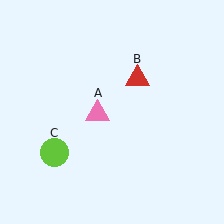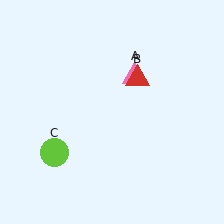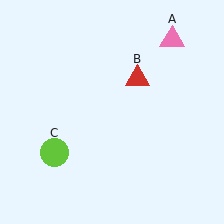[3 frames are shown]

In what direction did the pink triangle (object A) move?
The pink triangle (object A) moved up and to the right.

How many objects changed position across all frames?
1 object changed position: pink triangle (object A).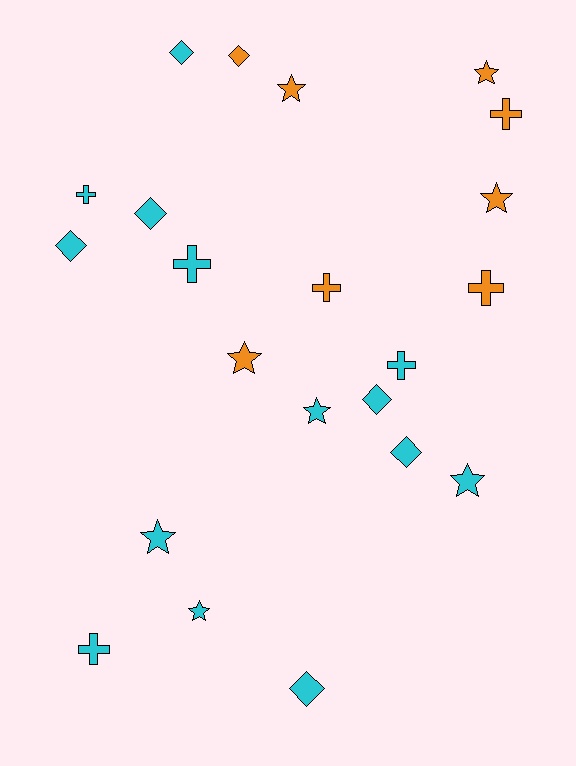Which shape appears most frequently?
Star, with 8 objects.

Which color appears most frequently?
Cyan, with 14 objects.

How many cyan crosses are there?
There are 4 cyan crosses.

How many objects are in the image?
There are 22 objects.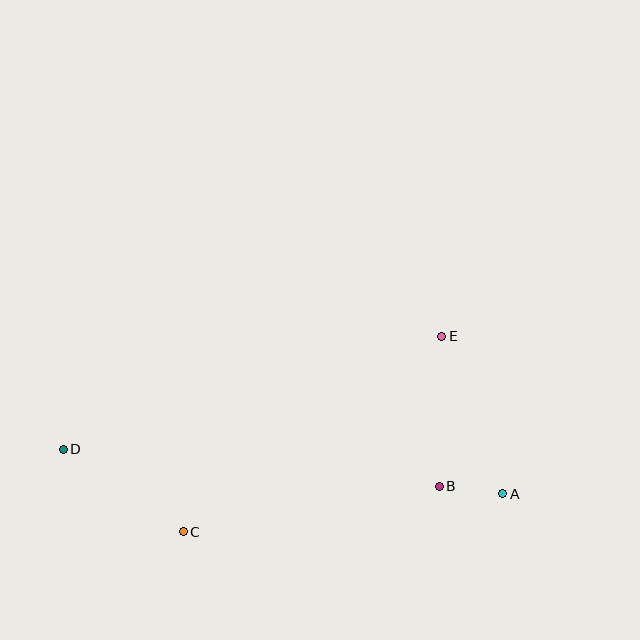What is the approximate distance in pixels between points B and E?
The distance between B and E is approximately 150 pixels.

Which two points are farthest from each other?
Points A and D are farthest from each other.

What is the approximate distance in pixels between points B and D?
The distance between B and D is approximately 378 pixels.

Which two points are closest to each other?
Points A and B are closest to each other.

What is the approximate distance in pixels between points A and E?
The distance between A and E is approximately 169 pixels.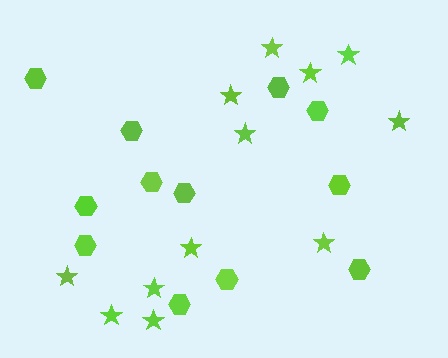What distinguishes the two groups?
There are 2 groups: one group of hexagons (12) and one group of stars (12).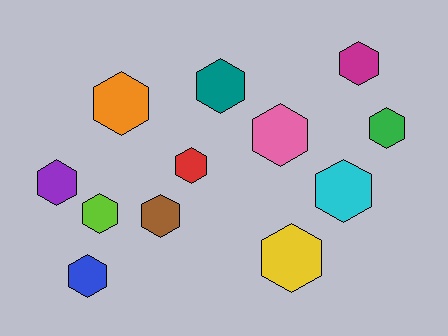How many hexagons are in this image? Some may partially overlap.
There are 12 hexagons.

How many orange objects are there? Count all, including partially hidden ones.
There is 1 orange object.